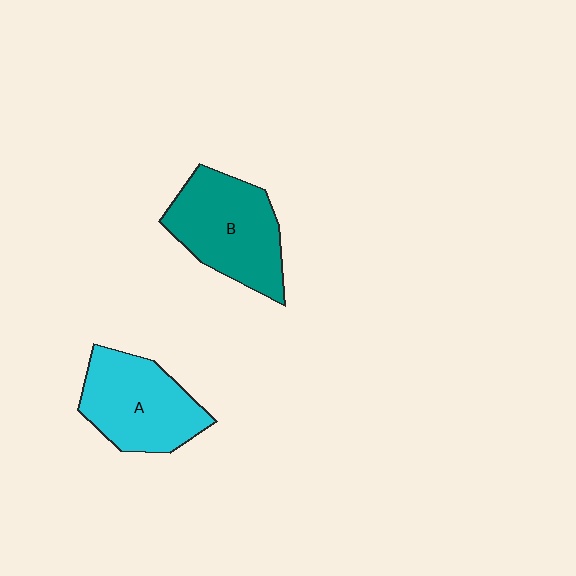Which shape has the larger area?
Shape B (teal).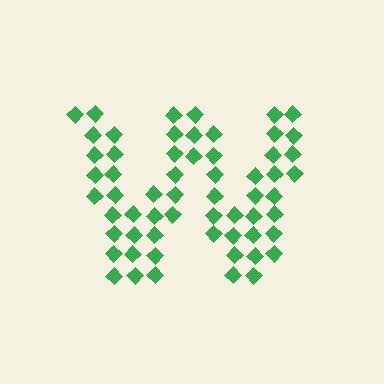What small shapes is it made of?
It is made of small diamonds.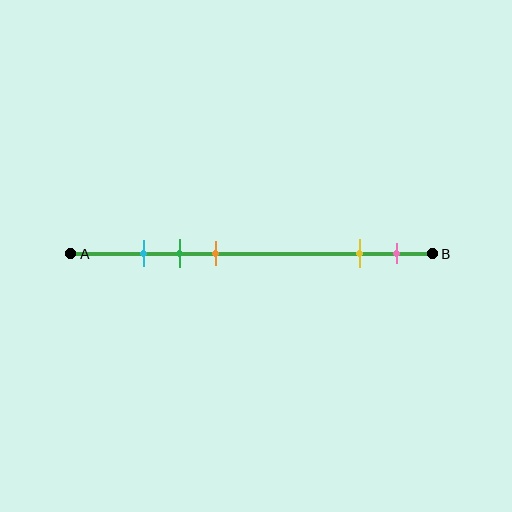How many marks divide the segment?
There are 5 marks dividing the segment.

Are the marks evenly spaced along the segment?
No, the marks are not evenly spaced.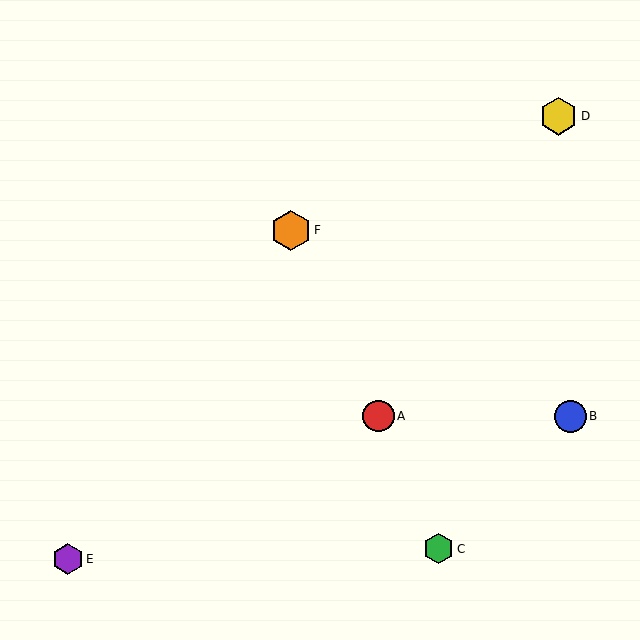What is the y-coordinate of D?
Object D is at y≈116.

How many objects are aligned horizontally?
2 objects (A, B) are aligned horizontally.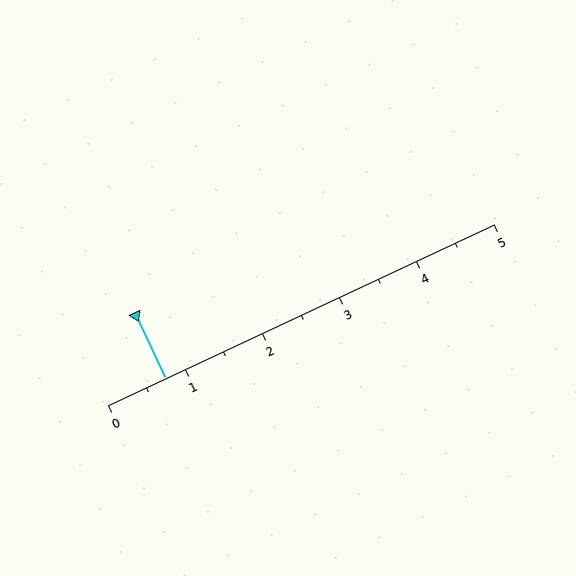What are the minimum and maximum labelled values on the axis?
The axis runs from 0 to 5.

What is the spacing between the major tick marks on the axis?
The major ticks are spaced 1 apart.